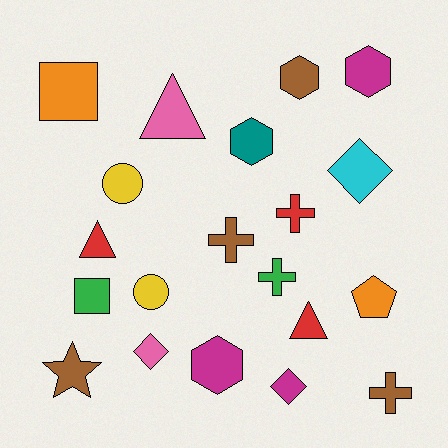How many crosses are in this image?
There are 4 crosses.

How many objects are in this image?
There are 20 objects.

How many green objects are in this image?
There are 2 green objects.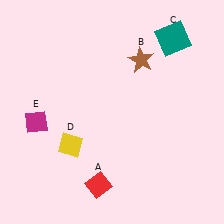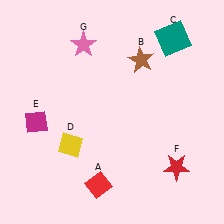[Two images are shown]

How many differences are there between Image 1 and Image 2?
There are 2 differences between the two images.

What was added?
A red star (F), a pink star (G) were added in Image 2.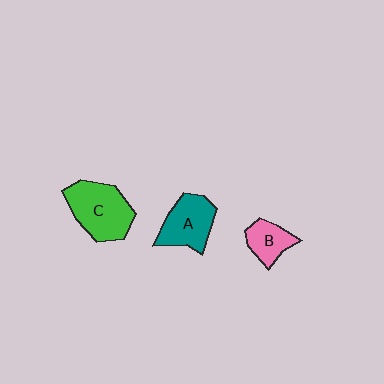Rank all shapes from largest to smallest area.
From largest to smallest: C (green), A (teal), B (pink).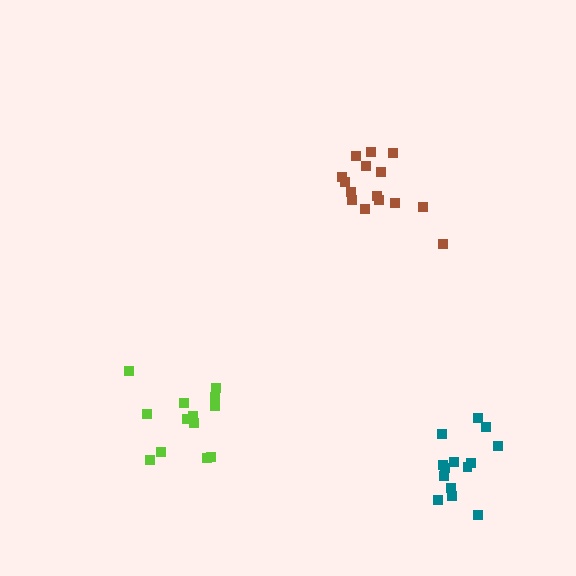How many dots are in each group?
Group 1: 13 dots, Group 2: 15 dots, Group 3: 14 dots (42 total).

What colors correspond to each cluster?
The clusters are colored: lime, brown, teal.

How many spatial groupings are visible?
There are 3 spatial groupings.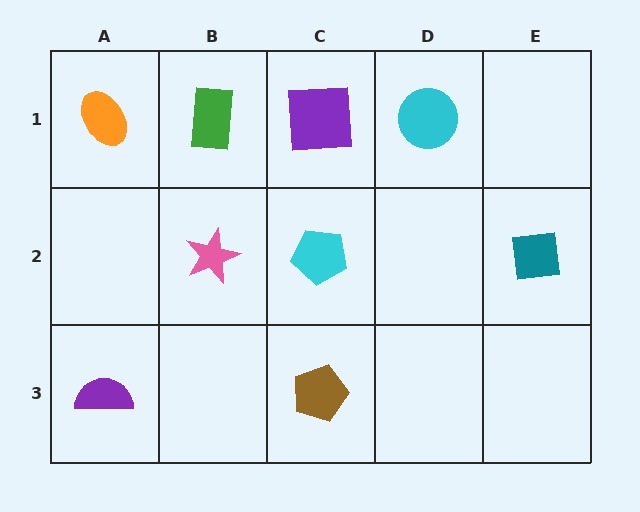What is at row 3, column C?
A brown pentagon.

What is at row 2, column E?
A teal square.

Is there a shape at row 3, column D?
No, that cell is empty.